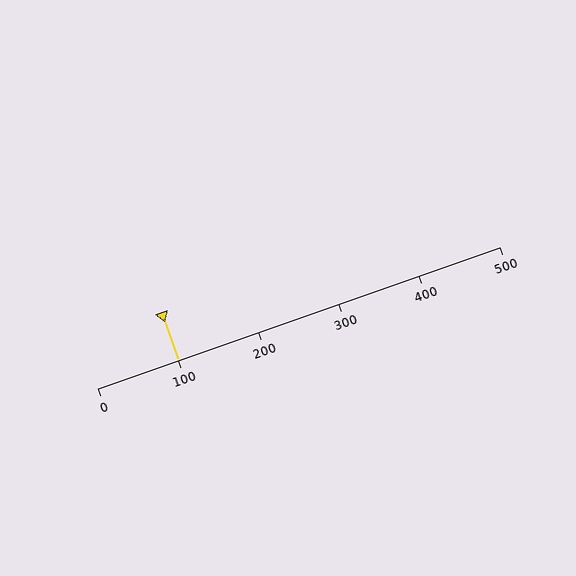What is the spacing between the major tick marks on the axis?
The major ticks are spaced 100 apart.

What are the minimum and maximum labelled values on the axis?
The axis runs from 0 to 500.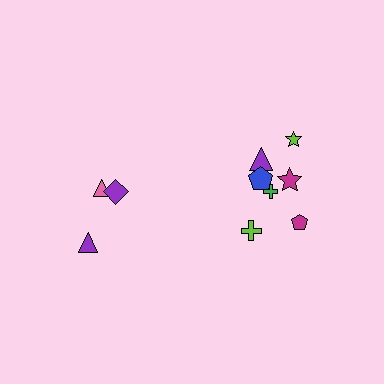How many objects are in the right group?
There are 7 objects.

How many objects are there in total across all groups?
There are 10 objects.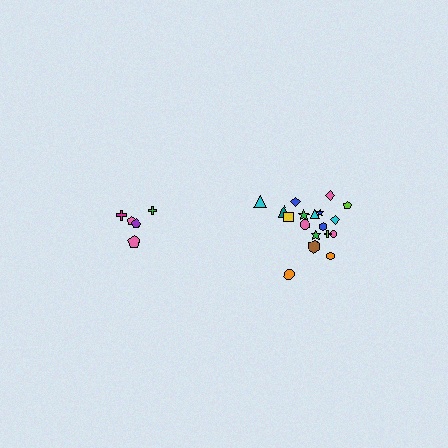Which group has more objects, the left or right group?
The right group.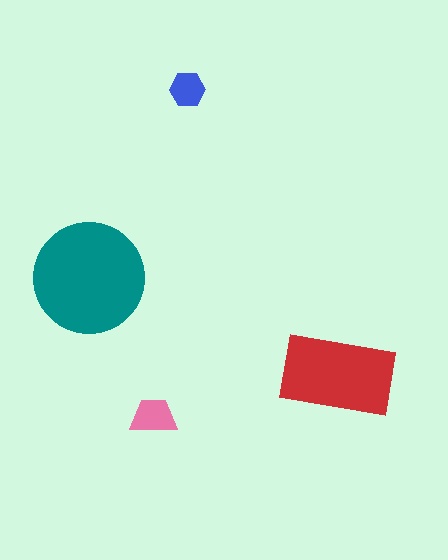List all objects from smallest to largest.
The blue hexagon, the pink trapezoid, the red rectangle, the teal circle.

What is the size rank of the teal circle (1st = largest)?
1st.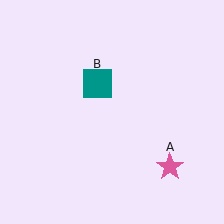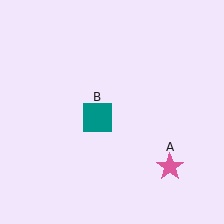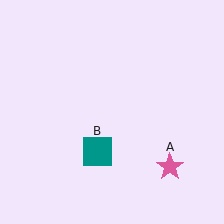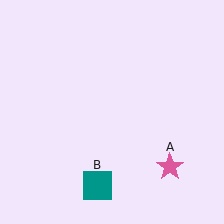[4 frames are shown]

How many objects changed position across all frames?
1 object changed position: teal square (object B).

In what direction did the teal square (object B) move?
The teal square (object B) moved down.